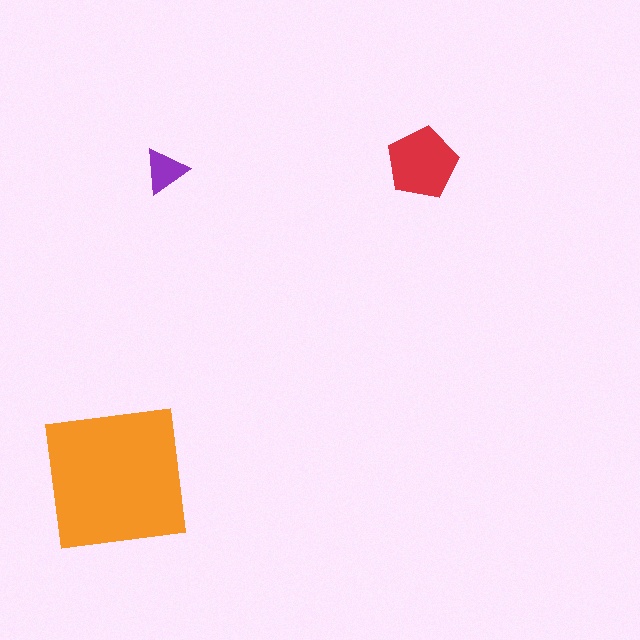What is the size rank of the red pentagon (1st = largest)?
2nd.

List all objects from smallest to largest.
The purple triangle, the red pentagon, the orange square.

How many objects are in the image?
There are 3 objects in the image.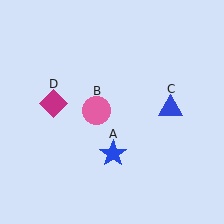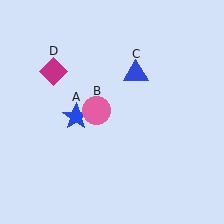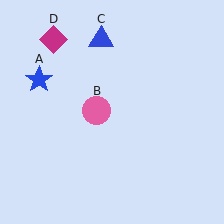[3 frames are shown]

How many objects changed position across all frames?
3 objects changed position: blue star (object A), blue triangle (object C), magenta diamond (object D).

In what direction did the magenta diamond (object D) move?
The magenta diamond (object D) moved up.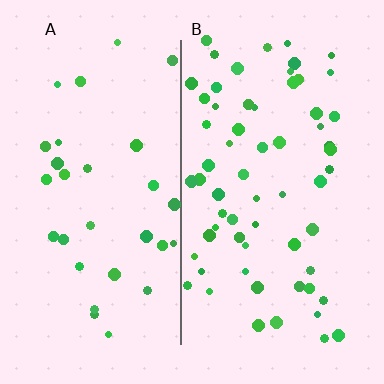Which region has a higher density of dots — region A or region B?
B (the right).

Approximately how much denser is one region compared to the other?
Approximately 2.1× — region B over region A.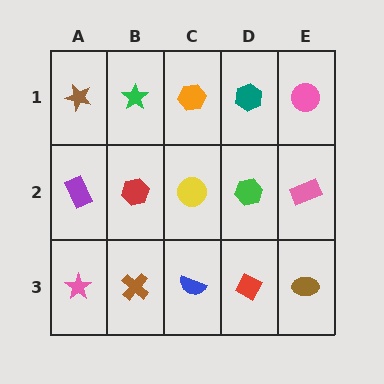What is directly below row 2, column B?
A brown cross.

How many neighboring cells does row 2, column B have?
4.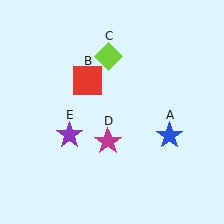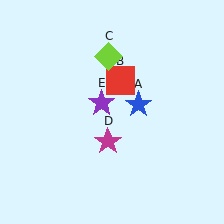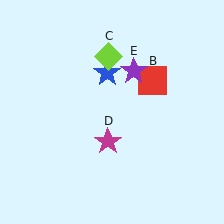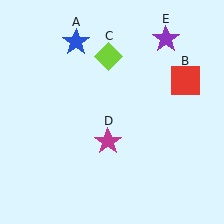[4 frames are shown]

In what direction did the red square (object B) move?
The red square (object B) moved right.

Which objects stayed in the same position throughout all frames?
Lime diamond (object C) and magenta star (object D) remained stationary.